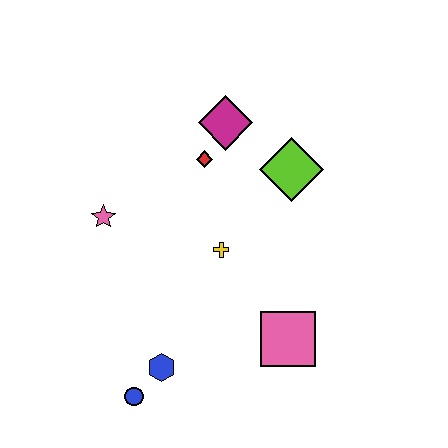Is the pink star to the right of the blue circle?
No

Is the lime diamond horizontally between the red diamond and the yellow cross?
No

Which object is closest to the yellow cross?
The red diamond is closest to the yellow cross.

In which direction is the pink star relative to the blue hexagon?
The pink star is above the blue hexagon.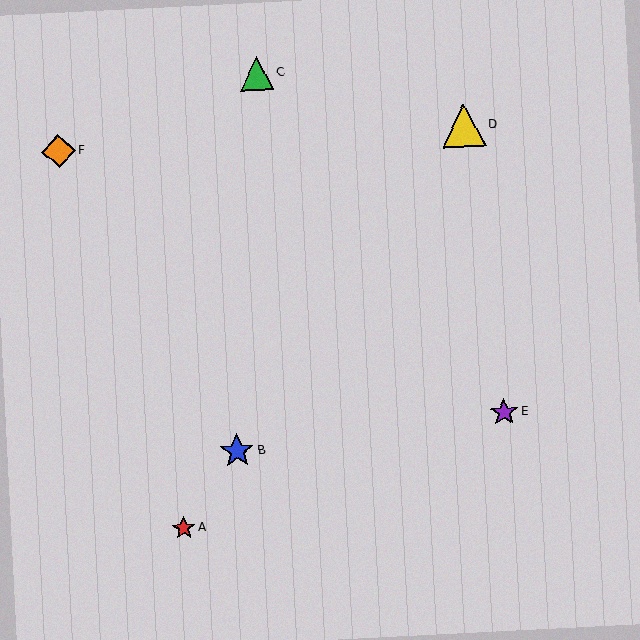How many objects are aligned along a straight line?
3 objects (A, B, D) are aligned along a straight line.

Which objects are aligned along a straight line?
Objects A, B, D are aligned along a straight line.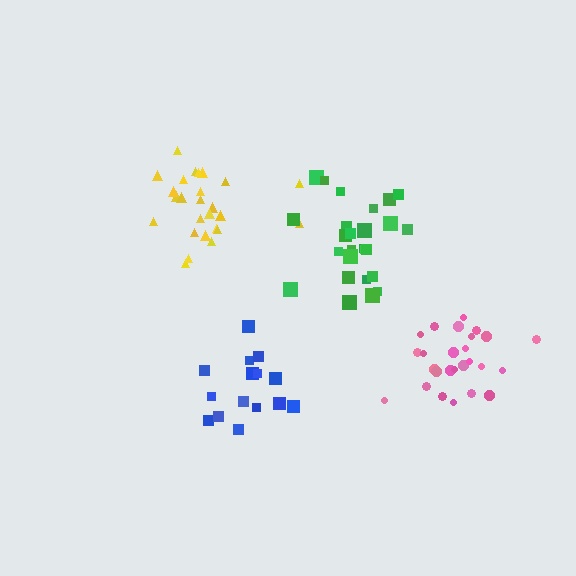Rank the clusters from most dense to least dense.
pink, yellow, green, blue.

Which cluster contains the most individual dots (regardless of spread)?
Yellow (26).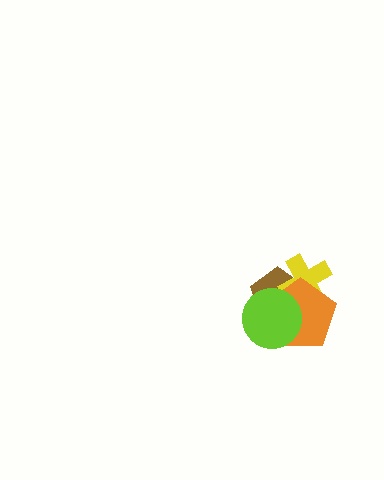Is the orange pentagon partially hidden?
Yes, it is partially covered by another shape.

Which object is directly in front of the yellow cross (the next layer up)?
The orange pentagon is directly in front of the yellow cross.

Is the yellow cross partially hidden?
Yes, it is partially covered by another shape.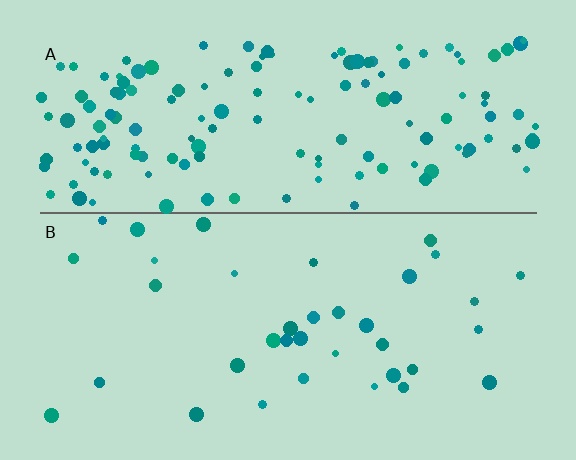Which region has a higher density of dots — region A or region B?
A (the top).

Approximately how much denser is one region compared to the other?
Approximately 4.0× — region A over region B.